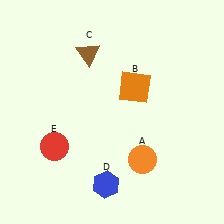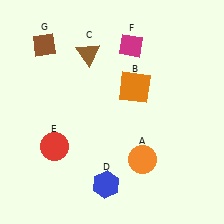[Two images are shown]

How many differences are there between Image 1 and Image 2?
There are 2 differences between the two images.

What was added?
A magenta diamond (F), a brown diamond (G) were added in Image 2.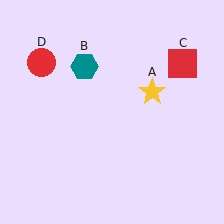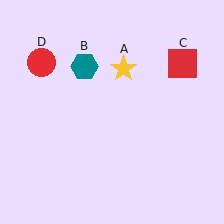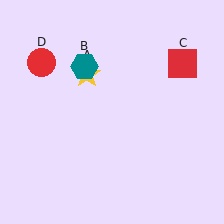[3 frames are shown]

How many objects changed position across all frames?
1 object changed position: yellow star (object A).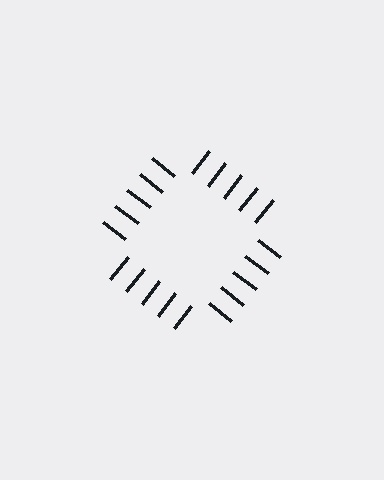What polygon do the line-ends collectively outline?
An illusory square — the line segments terminate on its edges but no continuous stroke is drawn.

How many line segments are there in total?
20 — 5 along each of the 4 edges.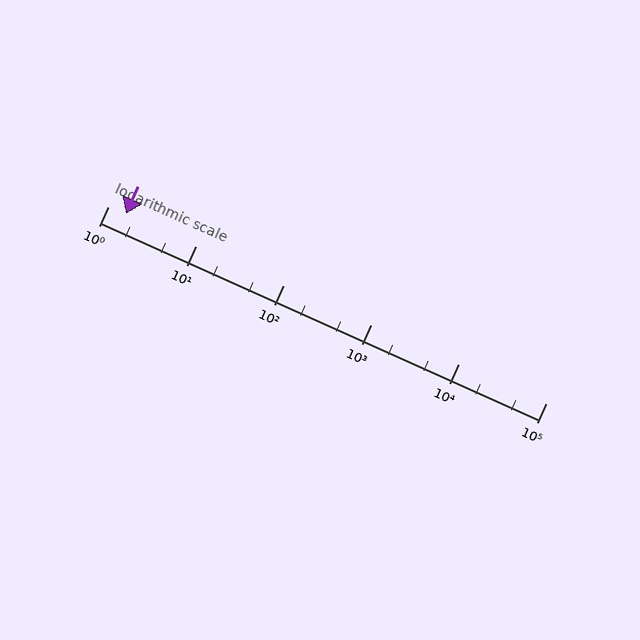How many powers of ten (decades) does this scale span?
The scale spans 5 decades, from 1 to 100000.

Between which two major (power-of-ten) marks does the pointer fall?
The pointer is between 1 and 10.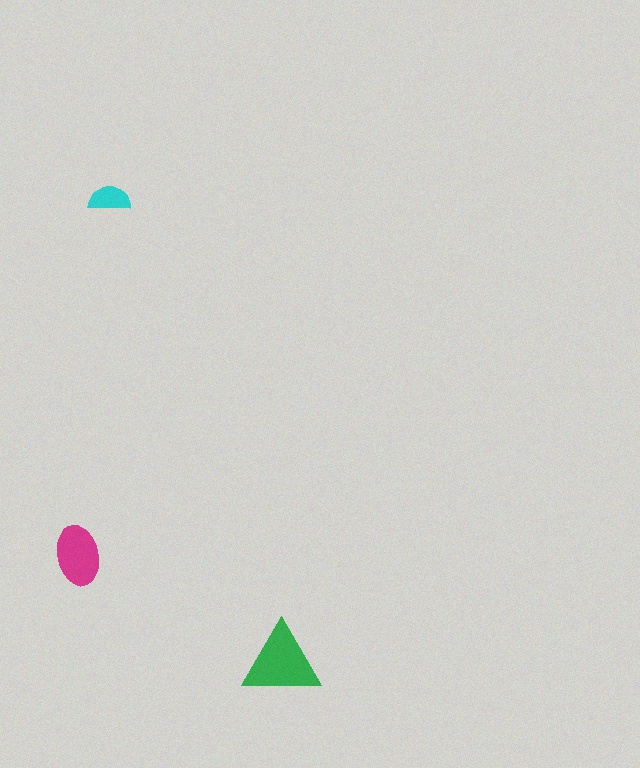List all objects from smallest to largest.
The cyan semicircle, the magenta ellipse, the green triangle.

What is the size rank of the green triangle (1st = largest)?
1st.